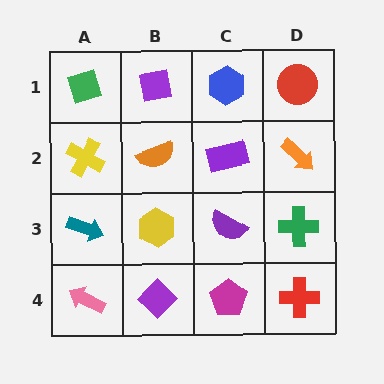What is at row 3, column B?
A yellow hexagon.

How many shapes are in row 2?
4 shapes.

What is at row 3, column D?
A green cross.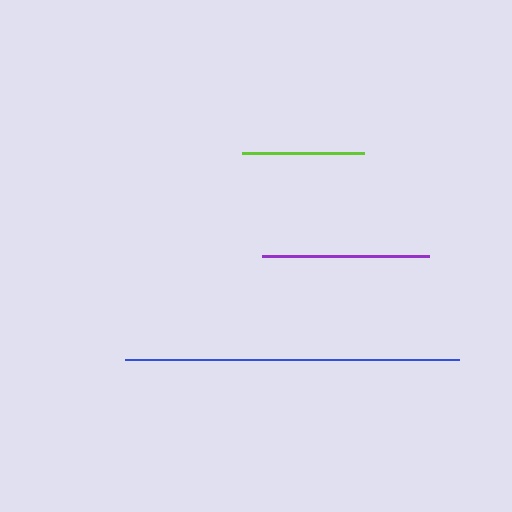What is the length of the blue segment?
The blue segment is approximately 334 pixels long.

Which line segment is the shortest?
The lime line is the shortest at approximately 122 pixels.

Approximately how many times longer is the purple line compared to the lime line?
The purple line is approximately 1.4 times the length of the lime line.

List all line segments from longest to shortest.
From longest to shortest: blue, purple, lime.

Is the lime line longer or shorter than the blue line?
The blue line is longer than the lime line.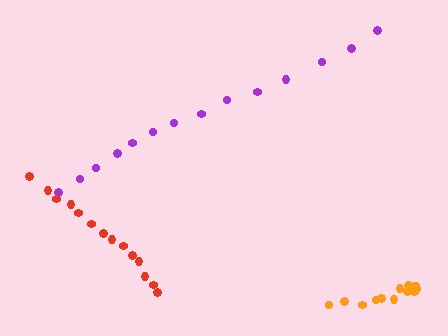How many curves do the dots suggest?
There are 3 distinct paths.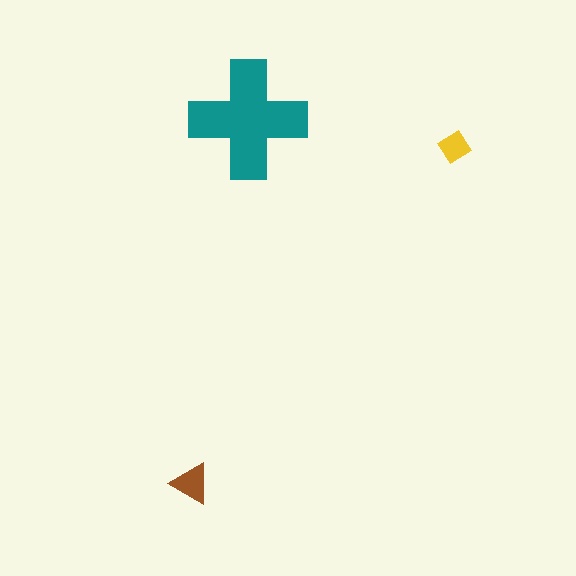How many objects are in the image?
There are 3 objects in the image.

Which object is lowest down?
The brown triangle is bottommost.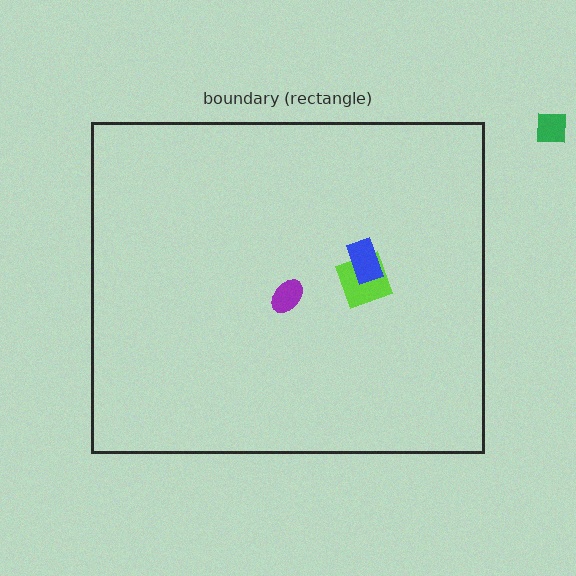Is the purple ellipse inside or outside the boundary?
Inside.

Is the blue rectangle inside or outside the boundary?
Inside.